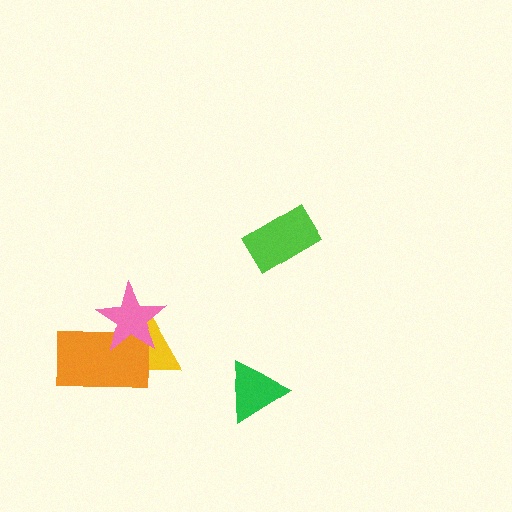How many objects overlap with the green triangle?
0 objects overlap with the green triangle.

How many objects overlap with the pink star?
2 objects overlap with the pink star.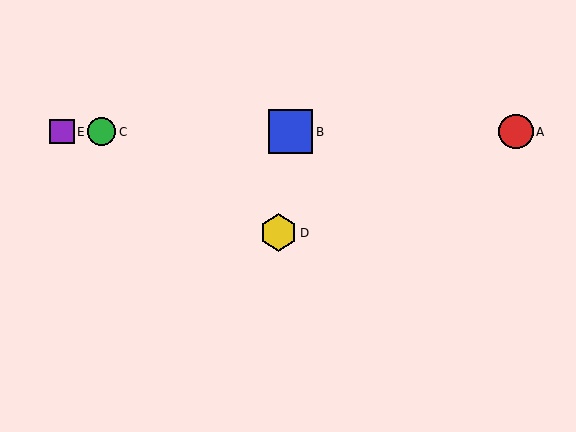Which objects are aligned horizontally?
Objects A, B, C, E are aligned horizontally.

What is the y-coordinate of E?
Object E is at y≈132.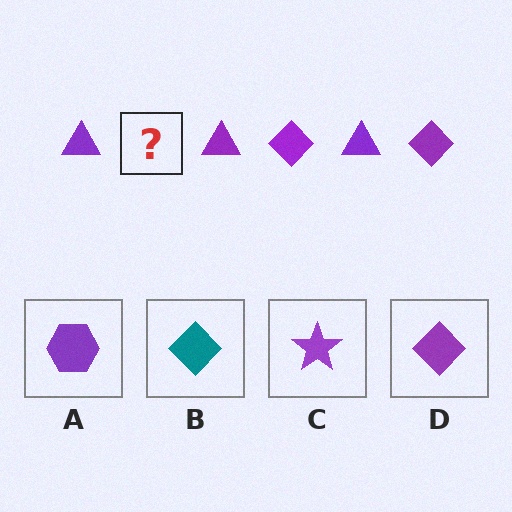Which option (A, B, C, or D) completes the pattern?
D.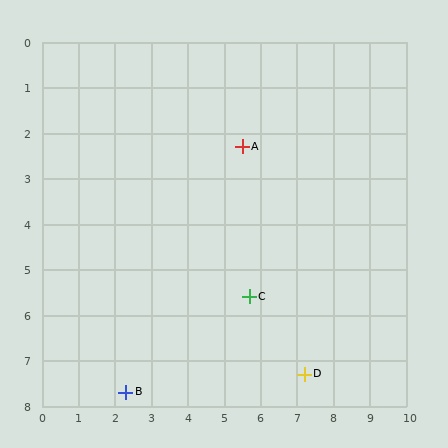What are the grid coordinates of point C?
Point C is at approximately (5.7, 5.6).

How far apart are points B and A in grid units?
Points B and A are about 6.3 grid units apart.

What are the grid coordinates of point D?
Point D is at approximately (7.2, 7.3).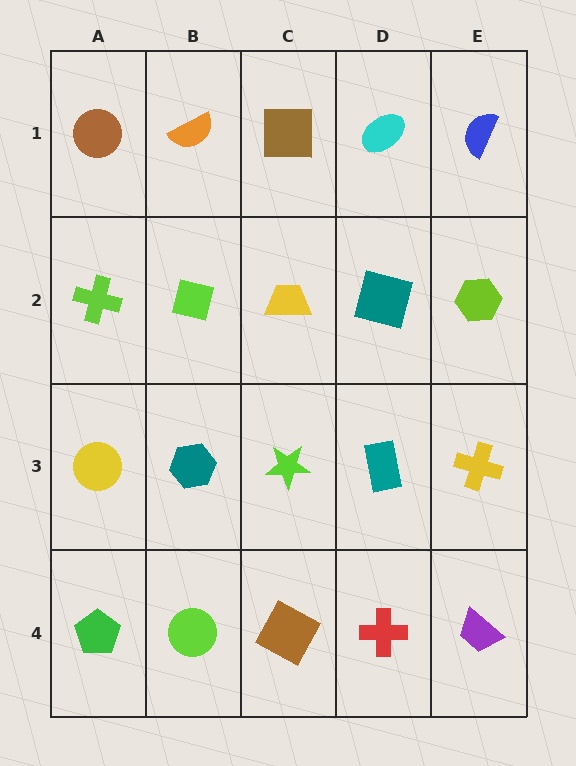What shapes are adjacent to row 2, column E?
A blue semicircle (row 1, column E), a yellow cross (row 3, column E), a teal square (row 2, column D).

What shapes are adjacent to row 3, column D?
A teal square (row 2, column D), a red cross (row 4, column D), a lime star (row 3, column C), a yellow cross (row 3, column E).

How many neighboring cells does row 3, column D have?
4.